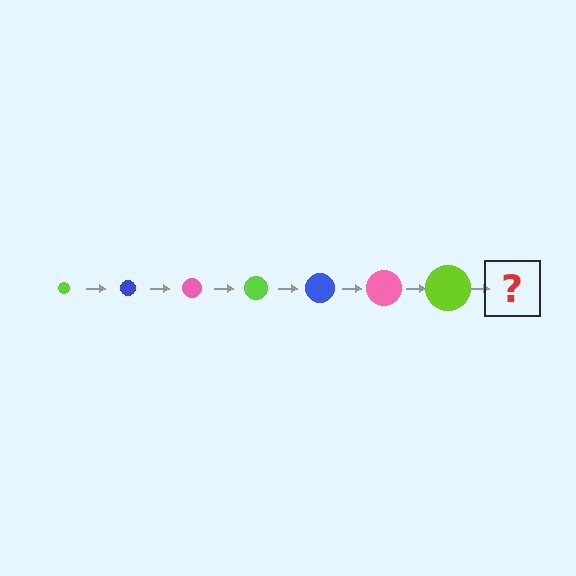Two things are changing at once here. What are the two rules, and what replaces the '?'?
The two rules are that the circle grows larger each step and the color cycles through lime, blue, and pink. The '?' should be a blue circle, larger than the previous one.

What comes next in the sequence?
The next element should be a blue circle, larger than the previous one.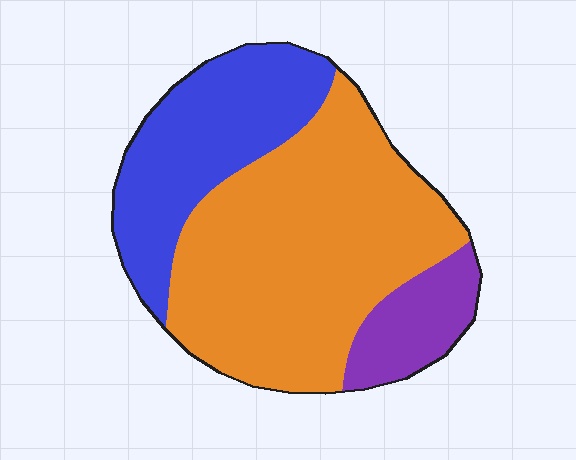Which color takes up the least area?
Purple, at roughly 10%.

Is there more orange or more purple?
Orange.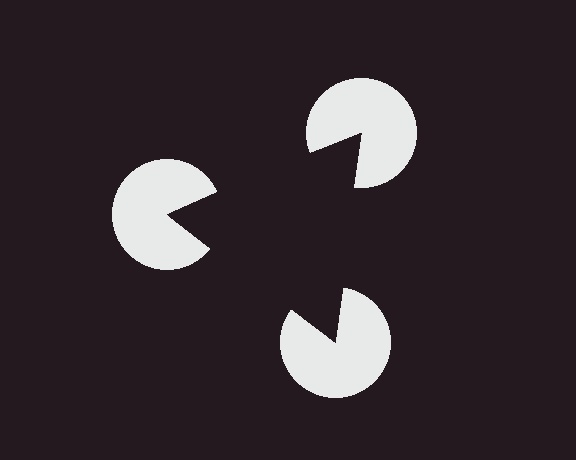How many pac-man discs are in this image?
There are 3 — one at each vertex of the illusory triangle.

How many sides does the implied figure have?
3 sides.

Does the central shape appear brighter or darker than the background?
It typically appears slightly darker than the background, even though no actual brightness change is drawn.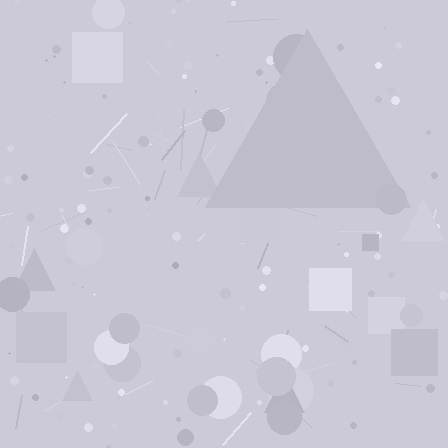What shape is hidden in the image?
A triangle is hidden in the image.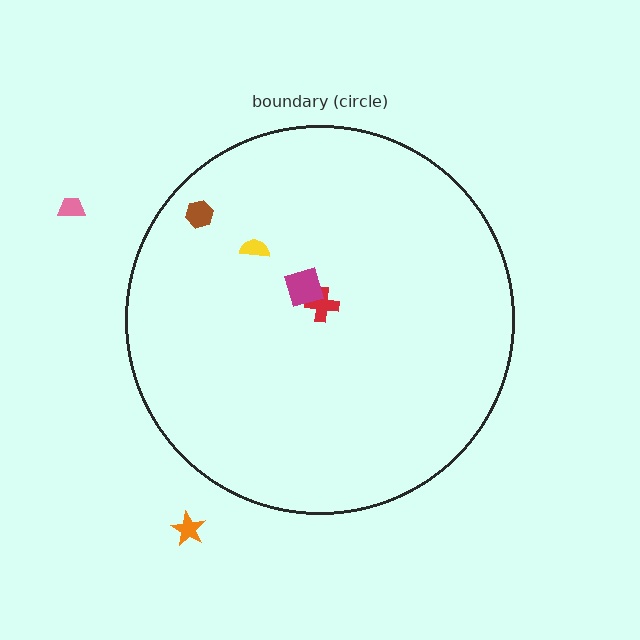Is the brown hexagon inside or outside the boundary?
Inside.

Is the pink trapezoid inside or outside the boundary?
Outside.